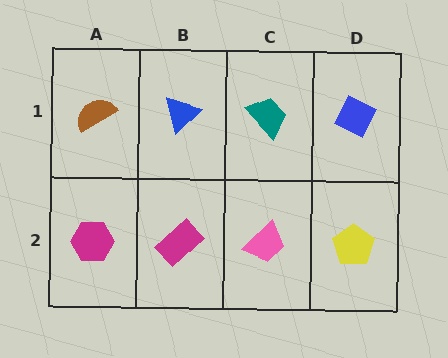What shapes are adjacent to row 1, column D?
A yellow pentagon (row 2, column D), a teal trapezoid (row 1, column C).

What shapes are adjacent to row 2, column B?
A blue triangle (row 1, column B), a magenta hexagon (row 2, column A), a pink trapezoid (row 2, column C).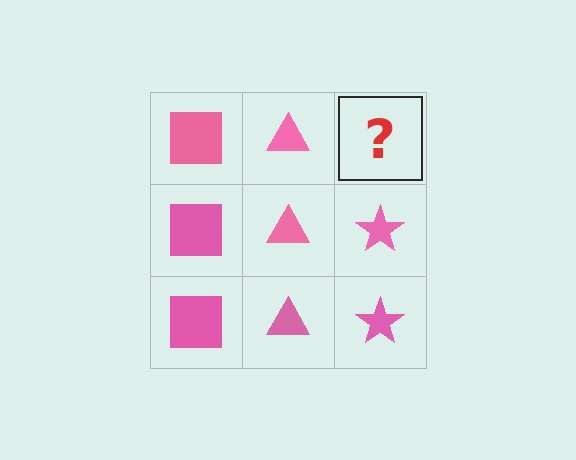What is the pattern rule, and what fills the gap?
The rule is that each column has a consistent shape. The gap should be filled with a pink star.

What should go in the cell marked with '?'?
The missing cell should contain a pink star.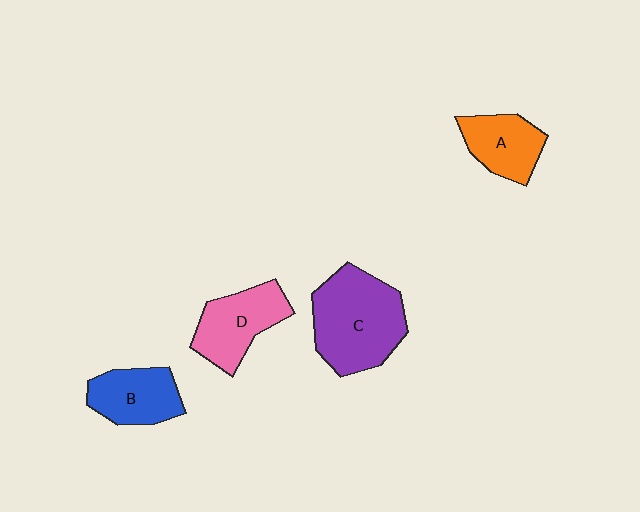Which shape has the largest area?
Shape C (purple).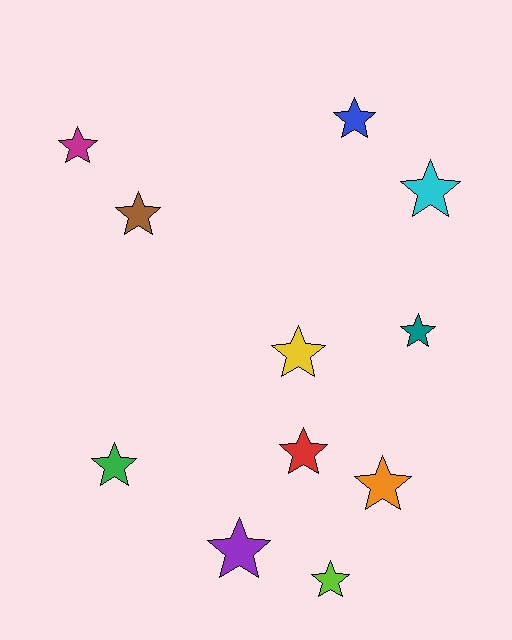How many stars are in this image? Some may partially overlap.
There are 11 stars.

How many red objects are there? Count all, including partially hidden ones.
There is 1 red object.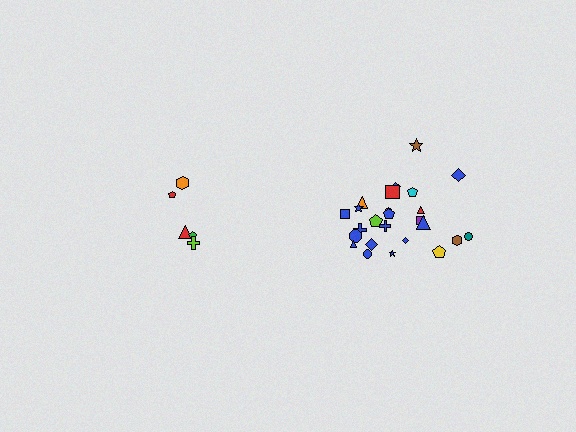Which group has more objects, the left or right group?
The right group.